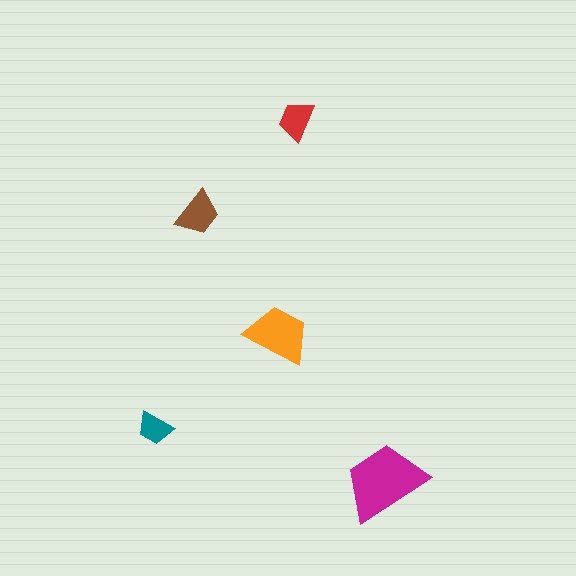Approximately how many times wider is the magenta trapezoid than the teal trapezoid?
About 2.5 times wider.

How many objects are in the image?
There are 5 objects in the image.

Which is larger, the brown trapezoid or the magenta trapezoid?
The magenta one.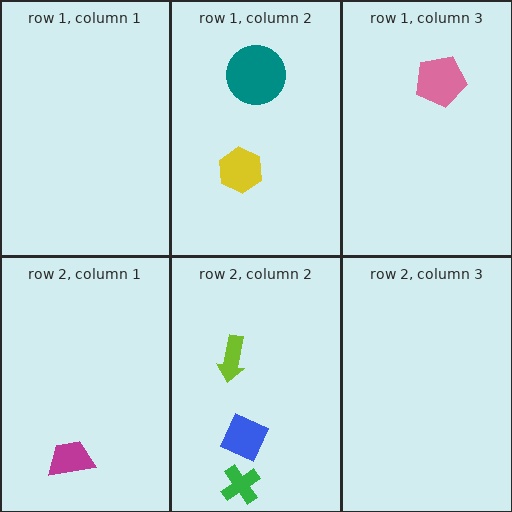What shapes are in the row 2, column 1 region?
The magenta trapezoid.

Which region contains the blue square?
The row 2, column 2 region.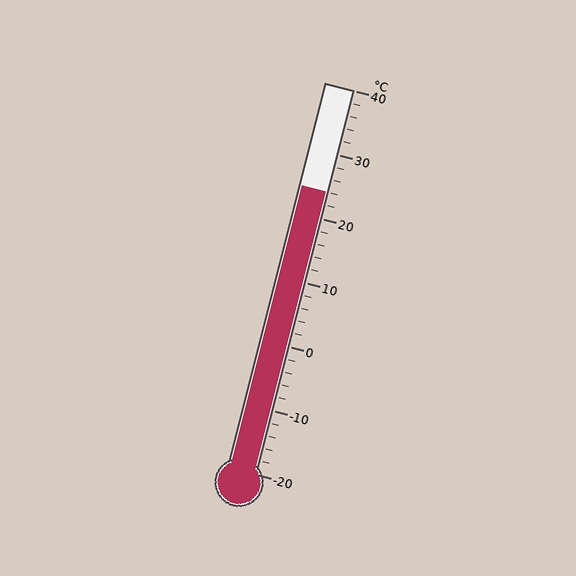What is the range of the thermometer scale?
The thermometer scale ranges from -20°C to 40°C.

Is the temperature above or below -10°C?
The temperature is above -10°C.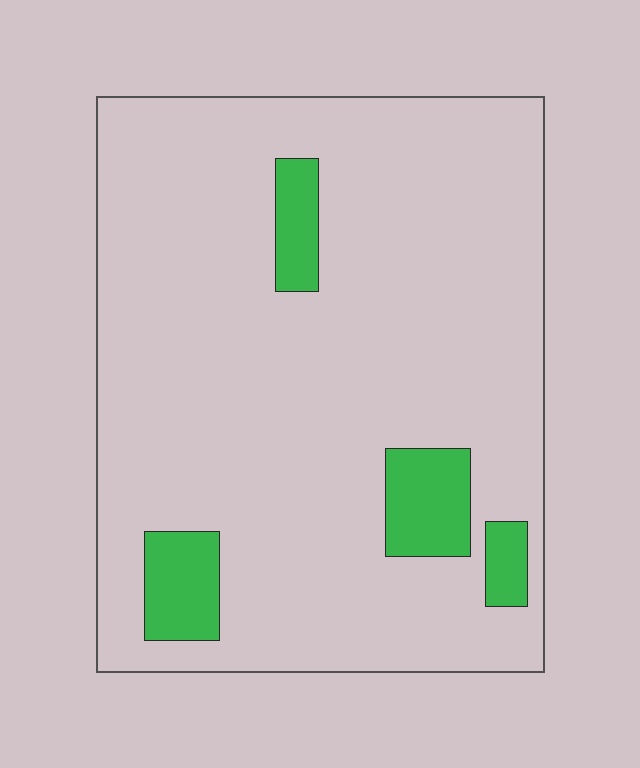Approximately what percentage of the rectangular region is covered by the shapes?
Approximately 10%.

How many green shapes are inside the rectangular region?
4.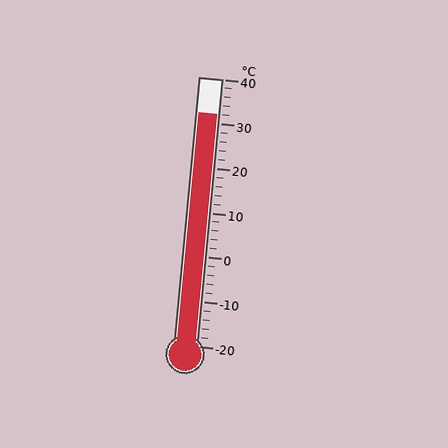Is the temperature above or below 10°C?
The temperature is above 10°C.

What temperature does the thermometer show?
The thermometer shows approximately 32°C.